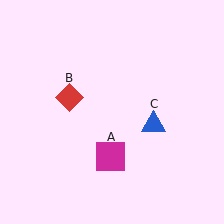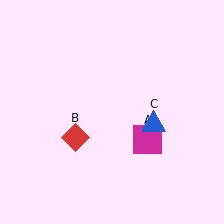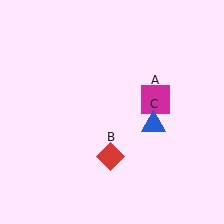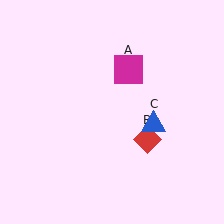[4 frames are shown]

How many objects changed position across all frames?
2 objects changed position: magenta square (object A), red diamond (object B).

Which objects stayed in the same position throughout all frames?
Blue triangle (object C) remained stationary.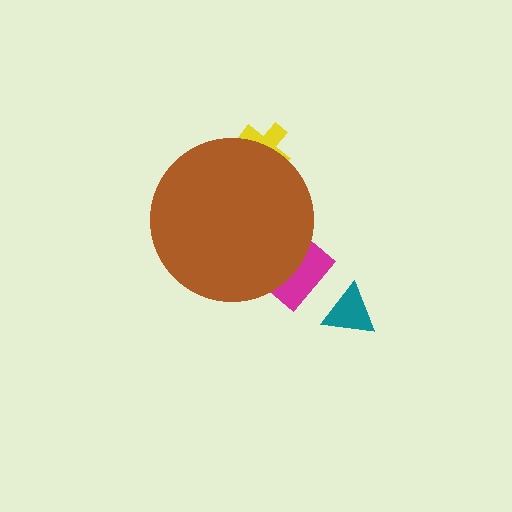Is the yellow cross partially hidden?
Yes, the yellow cross is partially hidden behind the brown circle.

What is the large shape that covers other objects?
A brown circle.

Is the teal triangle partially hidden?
No, the teal triangle is fully visible.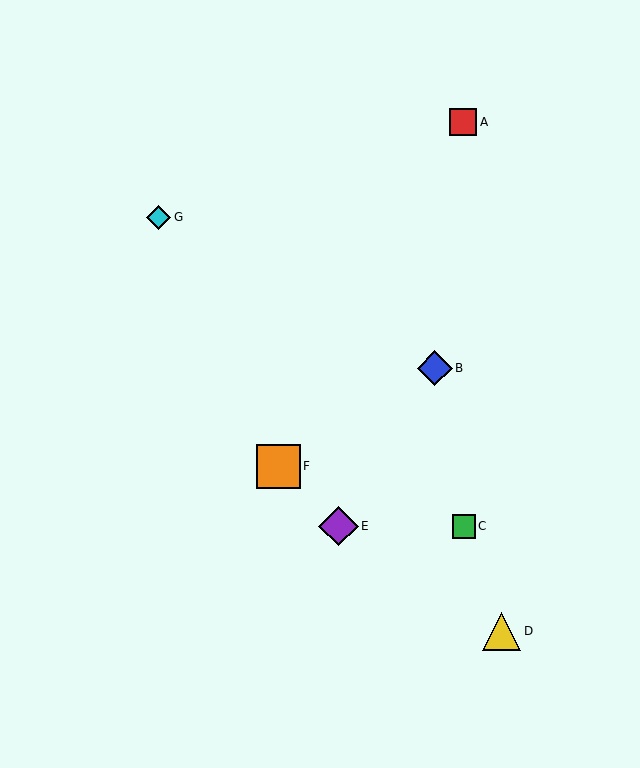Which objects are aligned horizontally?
Objects C, E are aligned horizontally.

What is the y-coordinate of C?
Object C is at y≈526.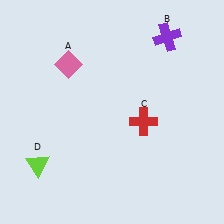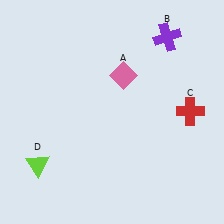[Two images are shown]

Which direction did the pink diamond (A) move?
The pink diamond (A) moved right.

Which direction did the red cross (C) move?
The red cross (C) moved right.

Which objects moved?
The objects that moved are: the pink diamond (A), the red cross (C).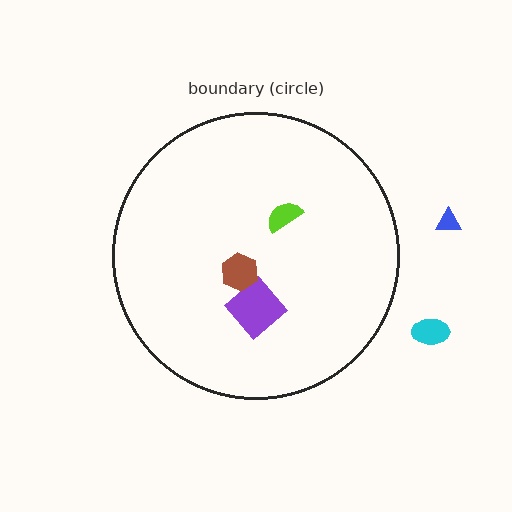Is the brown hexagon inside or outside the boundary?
Inside.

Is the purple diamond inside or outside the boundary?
Inside.